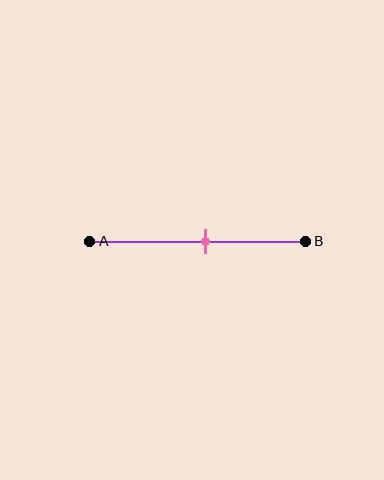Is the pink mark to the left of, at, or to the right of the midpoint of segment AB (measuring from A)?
The pink mark is to the right of the midpoint of segment AB.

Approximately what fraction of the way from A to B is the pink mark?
The pink mark is approximately 55% of the way from A to B.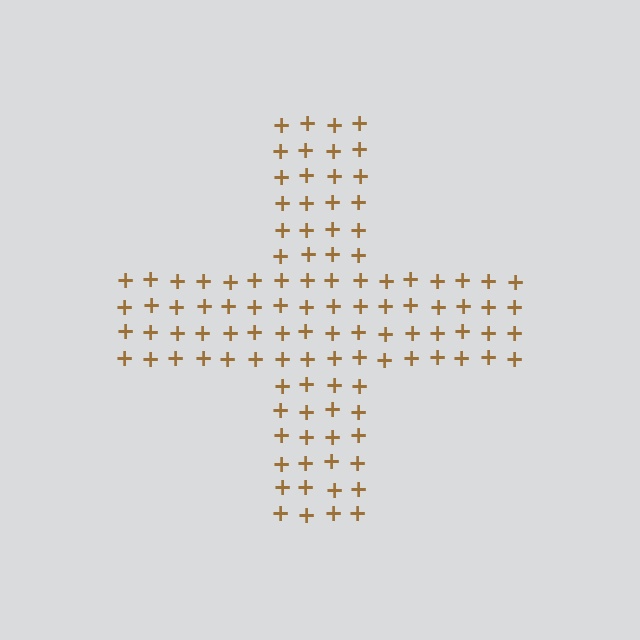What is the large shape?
The large shape is a cross.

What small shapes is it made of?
It is made of small plus signs.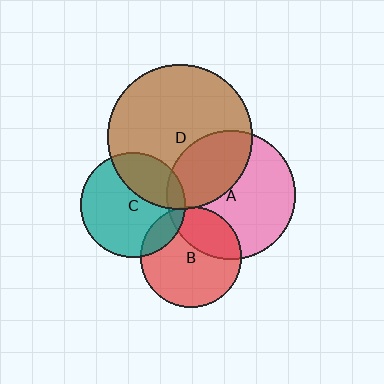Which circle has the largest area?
Circle D (brown).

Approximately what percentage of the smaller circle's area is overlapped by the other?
Approximately 35%.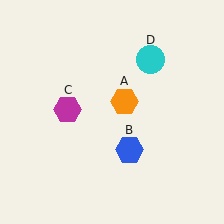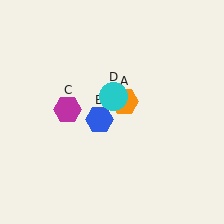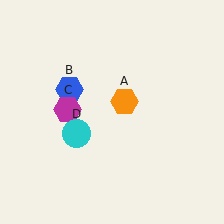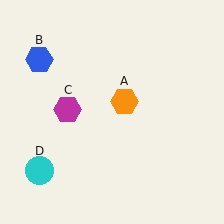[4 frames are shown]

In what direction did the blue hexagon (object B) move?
The blue hexagon (object B) moved up and to the left.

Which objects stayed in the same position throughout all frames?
Orange hexagon (object A) and magenta hexagon (object C) remained stationary.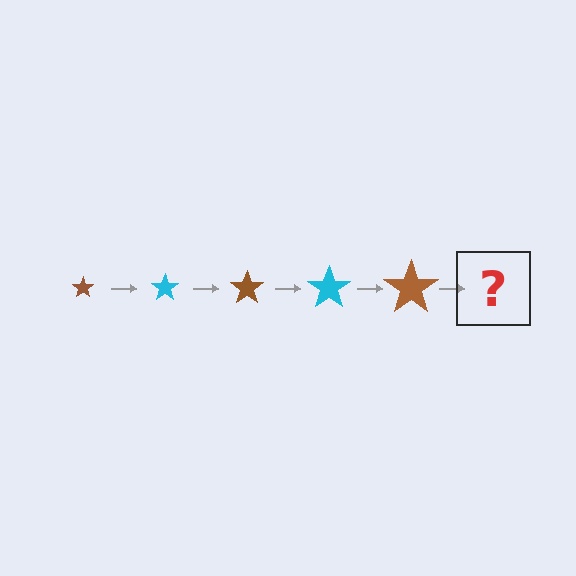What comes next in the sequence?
The next element should be a cyan star, larger than the previous one.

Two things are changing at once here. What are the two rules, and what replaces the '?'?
The two rules are that the star grows larger each step and the color cycles through brown and cyan. The '?' should be a cyan star, larger than the previous one.